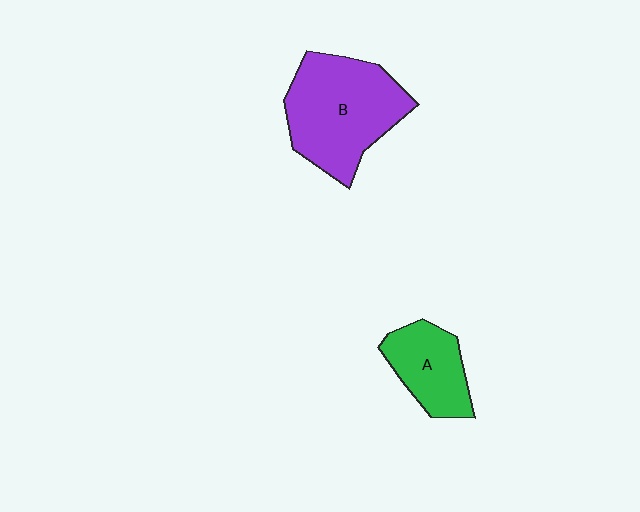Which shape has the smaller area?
Shape A (green).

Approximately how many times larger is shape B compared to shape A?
Approximately 1.8 times.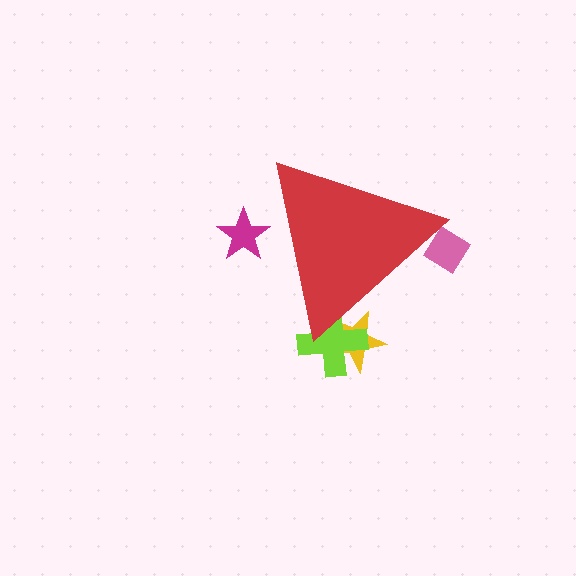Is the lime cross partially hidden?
Yes, the lime cross is partially hidden behind the red triangle.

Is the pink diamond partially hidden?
Yes, the pink diamond is partially hidden behind the red triangle.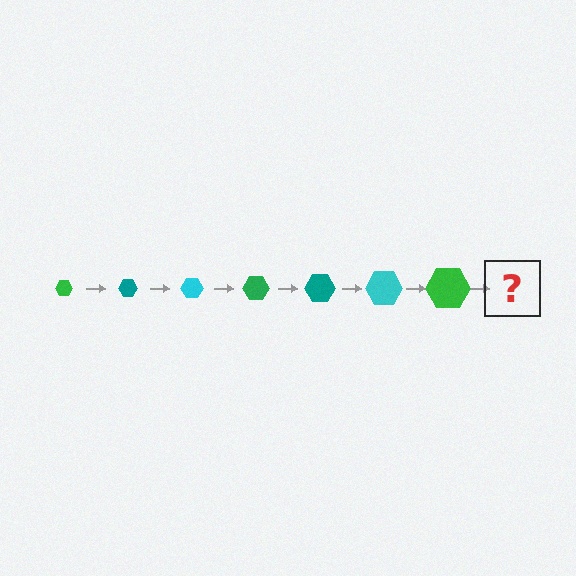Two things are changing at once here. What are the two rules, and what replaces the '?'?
The two rules are that the hexagon grows larger each step and the color cycles through green, teal, and cyan. The '?' should be a teal hexagon, larger than the previous one.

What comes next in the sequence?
The next element should be a teal hexagon, larger than the previous one.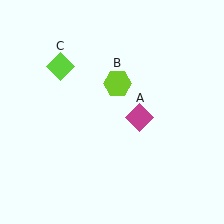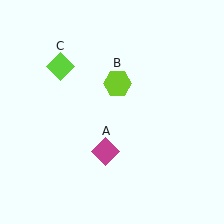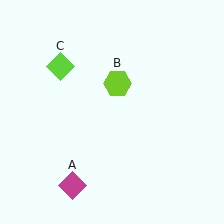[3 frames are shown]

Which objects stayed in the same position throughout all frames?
Lime hexagon (object B) and lime diamond (object C) remained stationary.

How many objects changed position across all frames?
1 object changed position: magenta diamond (object A).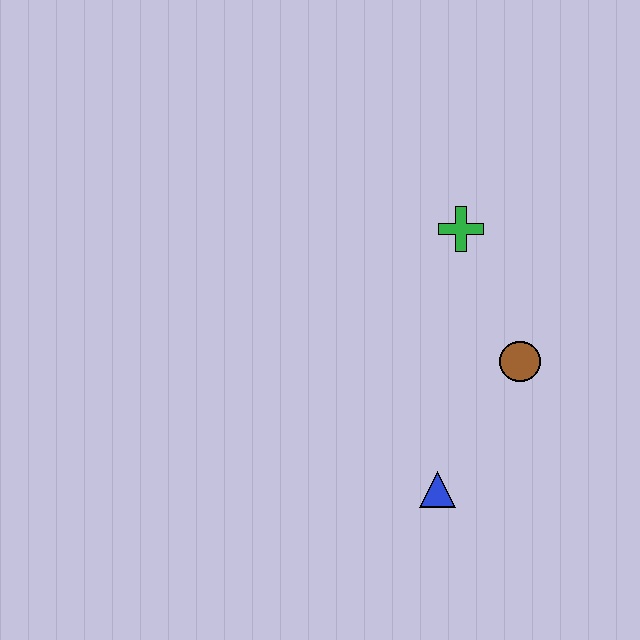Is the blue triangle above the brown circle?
No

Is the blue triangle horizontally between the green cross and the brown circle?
No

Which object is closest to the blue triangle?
The brown circle is closest to the blue triangle.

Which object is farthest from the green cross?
The blue triangle is farthest from the green cross.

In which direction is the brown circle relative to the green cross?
The brown circle is below the green cross.